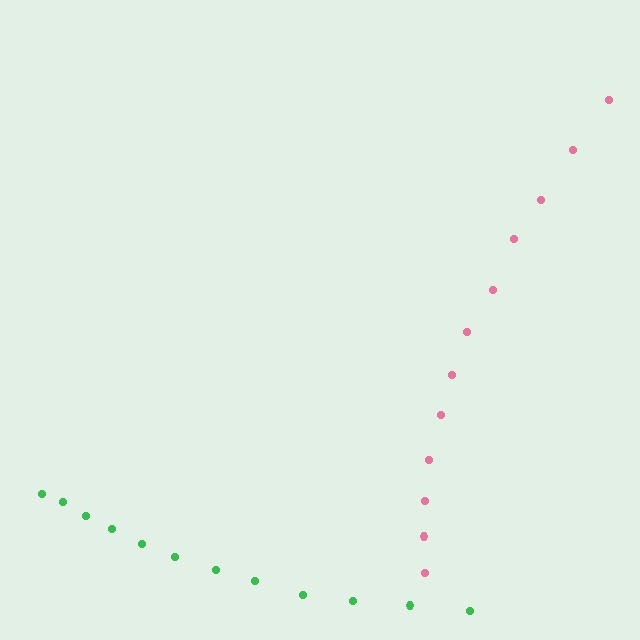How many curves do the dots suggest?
There are 2 distinct paths.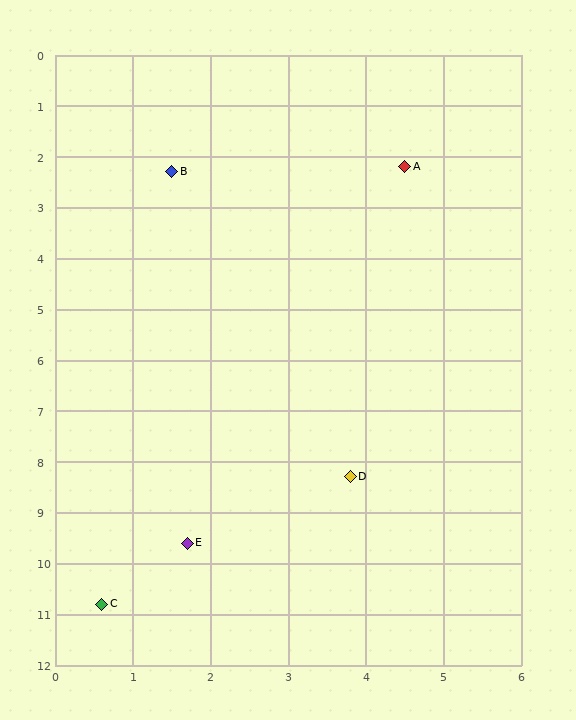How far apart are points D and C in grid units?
Points D and C are about 4.1 grid units apart.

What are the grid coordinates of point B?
Point B is at approximately (1.5, 2.3).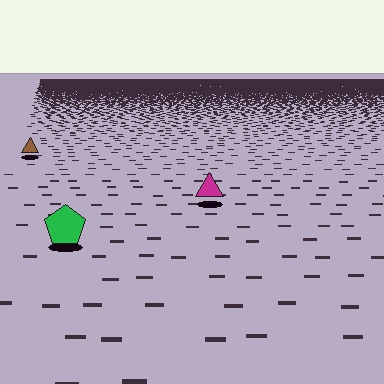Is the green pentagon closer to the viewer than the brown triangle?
Yes. The green pentagon is closer — you can tell from the texture gradient: the ground texture is coarser near it.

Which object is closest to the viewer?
The green pentagon is closest. The texture marks near it are larger and more spread out.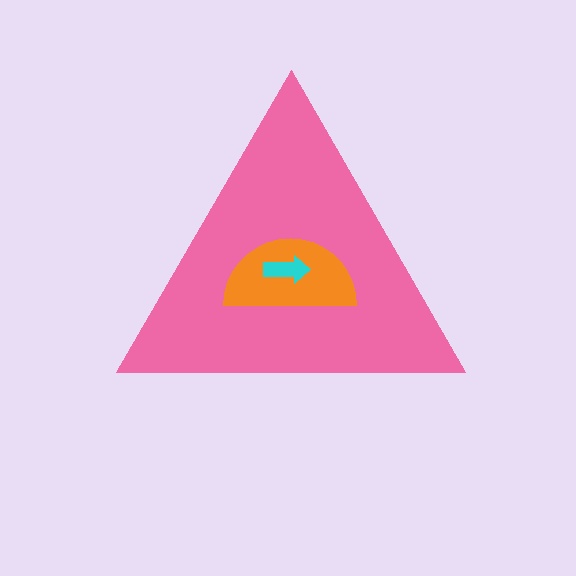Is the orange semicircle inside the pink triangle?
Yes.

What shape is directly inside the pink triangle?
The orange semicircle.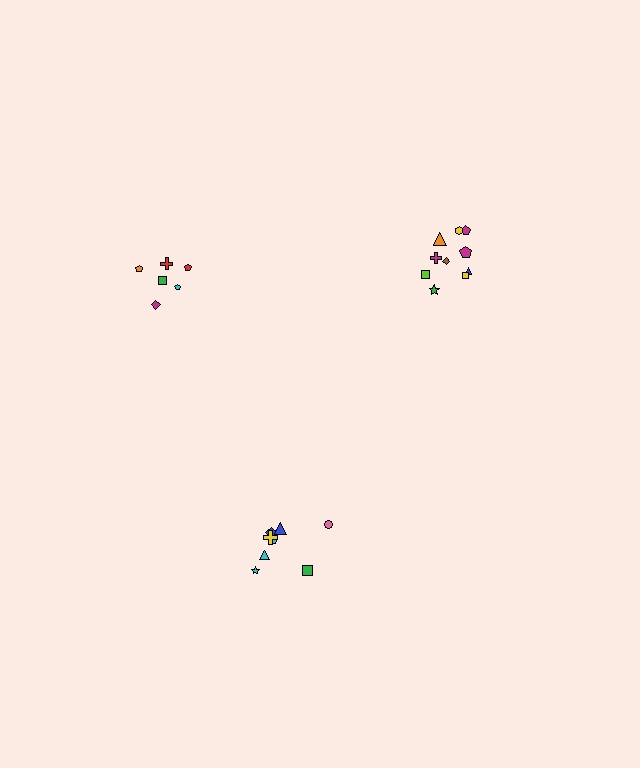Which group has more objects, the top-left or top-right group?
The top-right group.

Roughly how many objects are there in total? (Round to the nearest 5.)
Roughly 25 objects in total.